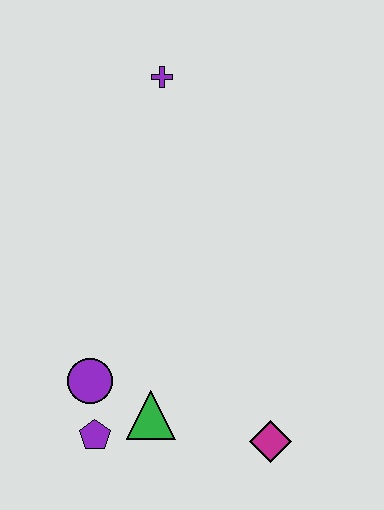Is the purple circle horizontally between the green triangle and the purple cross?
No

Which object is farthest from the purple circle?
The purple cross is farthest from the purple circle.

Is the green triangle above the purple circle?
No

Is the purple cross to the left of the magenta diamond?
Yes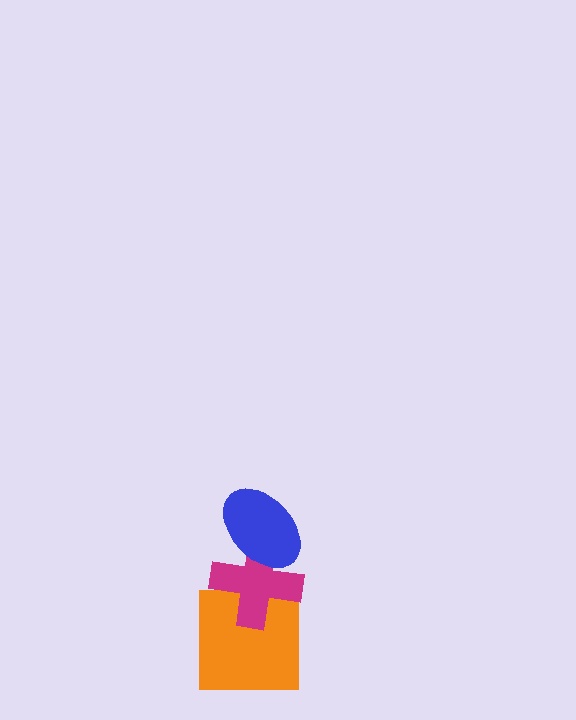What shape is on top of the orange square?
The magenta cross is on top of the orange square.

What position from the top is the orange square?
The orange square is 3rd from the top.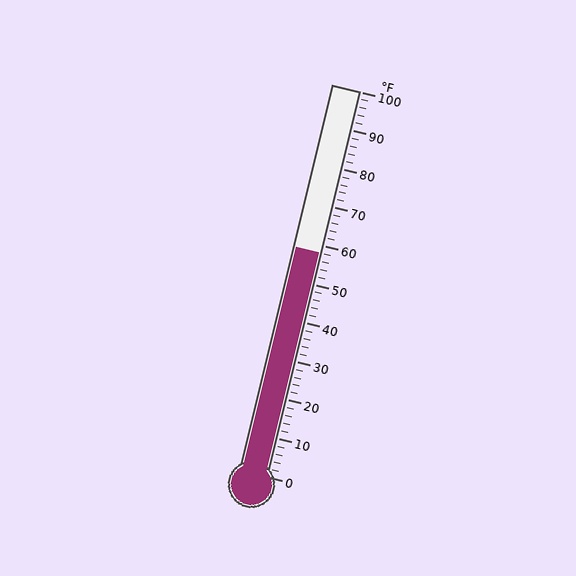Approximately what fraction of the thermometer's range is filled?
The thermometer is filled to approximately 60% of its range.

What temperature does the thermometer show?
The thermometer shows approximately 58°F.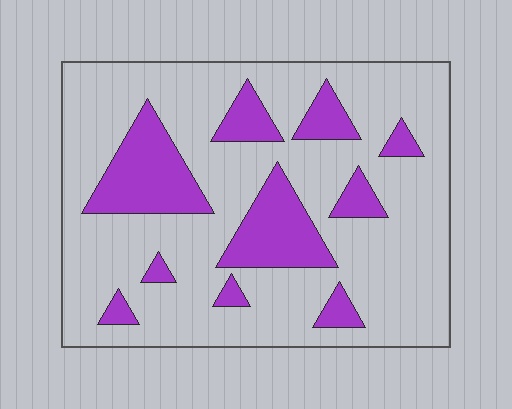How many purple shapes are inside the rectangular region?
10.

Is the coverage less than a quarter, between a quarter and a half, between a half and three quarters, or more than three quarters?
Less than a quarter.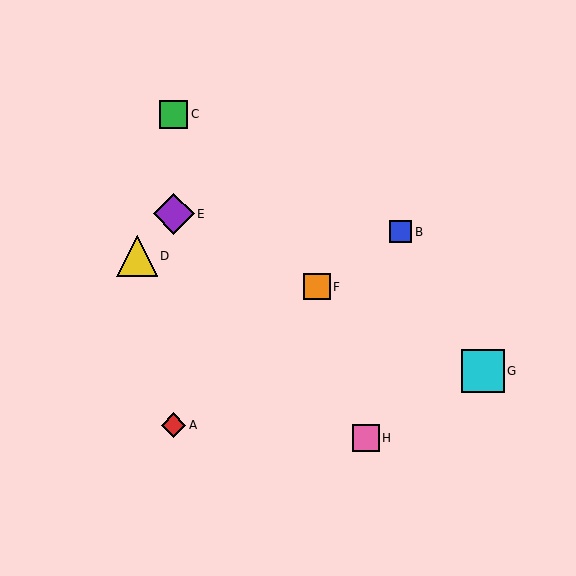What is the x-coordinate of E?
Object E is at x≈174.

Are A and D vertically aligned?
No, A is at x≈174 and D is at x≈137.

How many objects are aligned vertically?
3 objects (A, C, E) are aligned vertically.